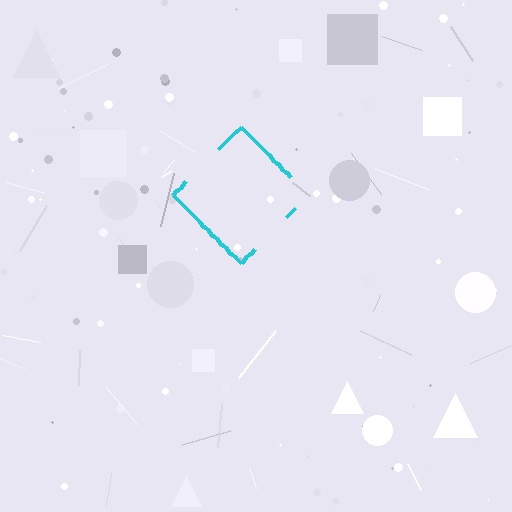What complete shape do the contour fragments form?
The contour fragments form a diamond.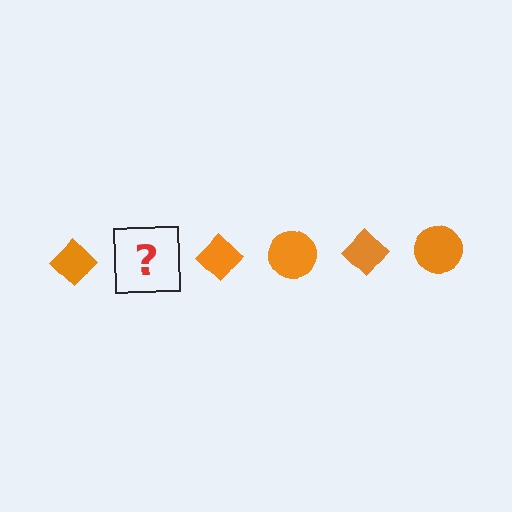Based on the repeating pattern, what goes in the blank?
The blank should be an orange circle.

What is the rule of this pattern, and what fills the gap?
The rule is that the pattern cycles through diamond, circle shapes in orange. The gap should be filled with an orange circle.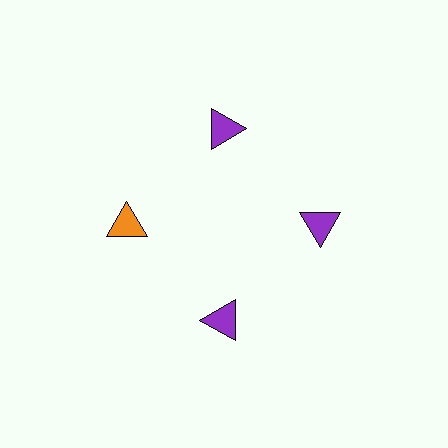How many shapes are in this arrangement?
There are 4 shapes arranged in a ring pattern.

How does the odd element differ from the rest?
It has a different color: orange instead of purple.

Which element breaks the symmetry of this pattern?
The orange triangle at roughly the 9 o'clock position breaks the symmetry. All other shapes are purple triangles.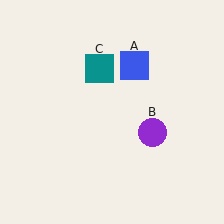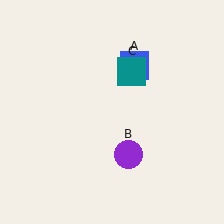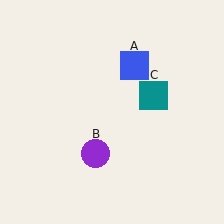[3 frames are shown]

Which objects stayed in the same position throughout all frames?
Blue square (object A) remained stationary.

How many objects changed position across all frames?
2 objects changed position: purple circle (object B), teal square (object C).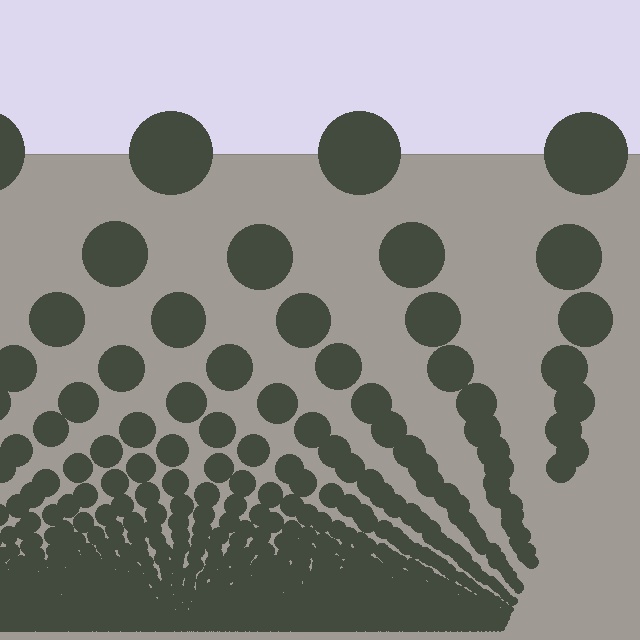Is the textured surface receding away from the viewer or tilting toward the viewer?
The surface appears to tilt toward the viewer. Texture elements get larger and sparser toward the top.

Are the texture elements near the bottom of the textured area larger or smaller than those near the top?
Smaller. The gradient is inverted — elements near the bottom are smaller and denser.